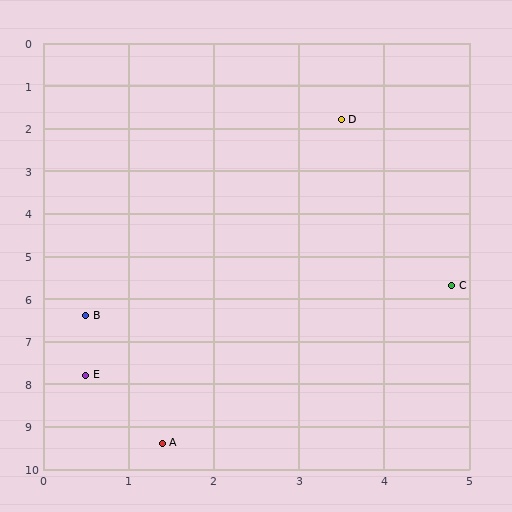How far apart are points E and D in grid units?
Points E and D are about 6.7 grid units apart.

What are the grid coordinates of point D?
Point D is at approximately (3.5, 1.8).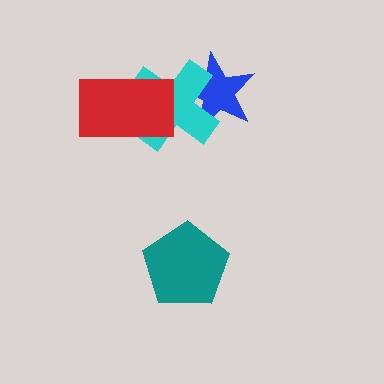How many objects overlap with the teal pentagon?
0 objects overlap with the teal pentagon.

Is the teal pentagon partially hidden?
No, no other shape covers it.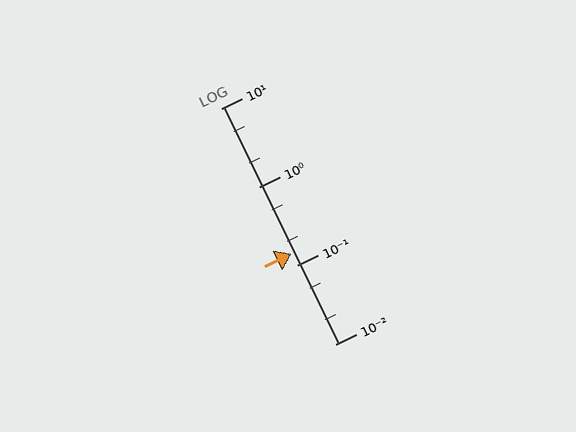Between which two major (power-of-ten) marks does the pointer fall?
The pointer is between 0.1 and 1.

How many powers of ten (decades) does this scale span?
The scale spans 3 decades, from 0.01 to 10.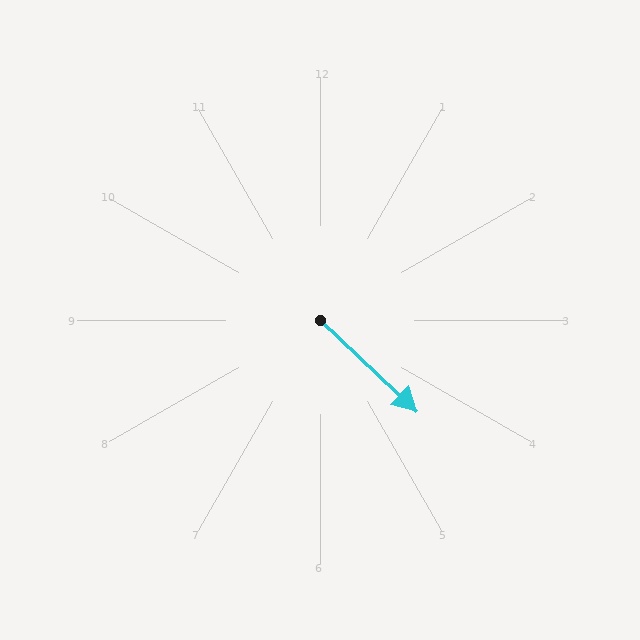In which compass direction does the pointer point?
Southeast.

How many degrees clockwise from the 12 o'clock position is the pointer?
Approximately 133 degrees.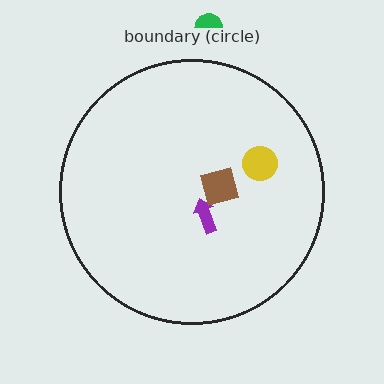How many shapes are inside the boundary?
3 inside, 1 outside.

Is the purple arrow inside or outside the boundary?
Inside.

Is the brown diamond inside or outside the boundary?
Inside.